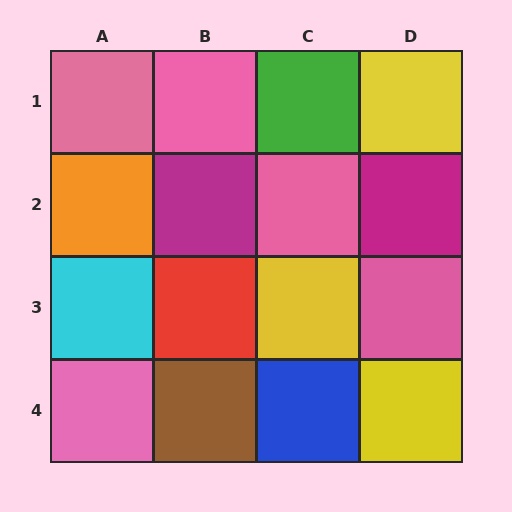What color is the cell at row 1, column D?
Yellow.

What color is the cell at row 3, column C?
Yellow.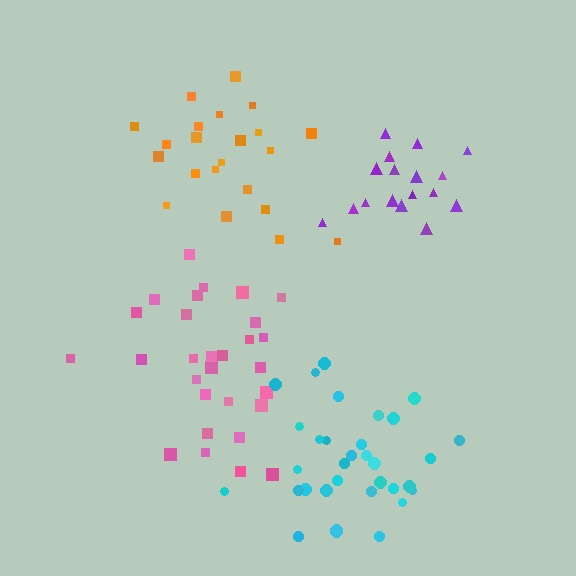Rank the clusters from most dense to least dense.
purple, cyan, orange, pink.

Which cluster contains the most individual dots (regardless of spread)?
Cyan (34).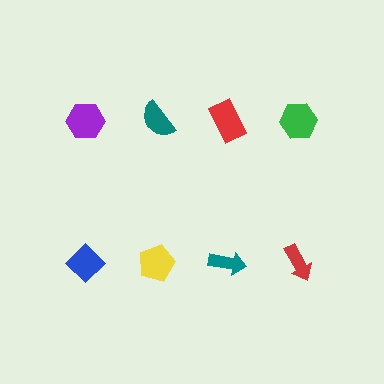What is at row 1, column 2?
A teal semicircle.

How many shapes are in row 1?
4 shapes.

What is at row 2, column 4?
A red arrow.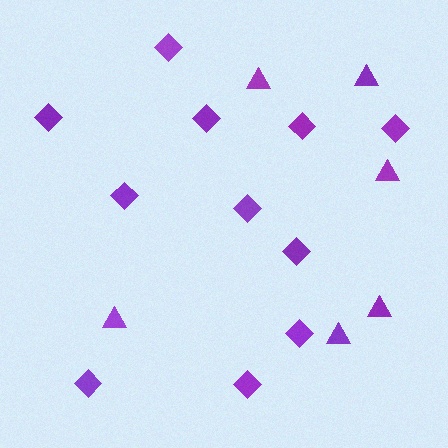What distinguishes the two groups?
There are 2 groups: one group of diamonds (11) and one group of triangles (6).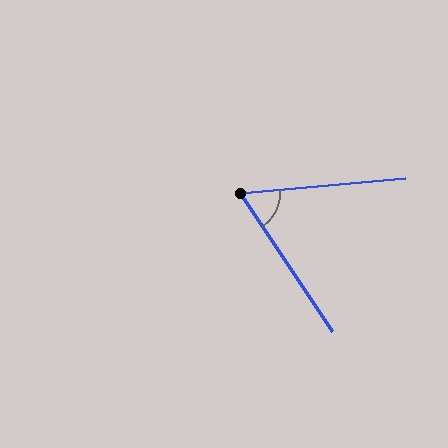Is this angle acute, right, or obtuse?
It is acute.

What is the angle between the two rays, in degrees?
Approximately 61 degrees.